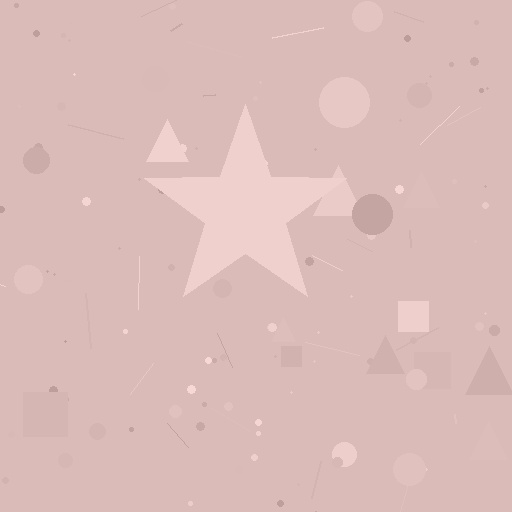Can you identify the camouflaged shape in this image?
The camouflaged shape is a star.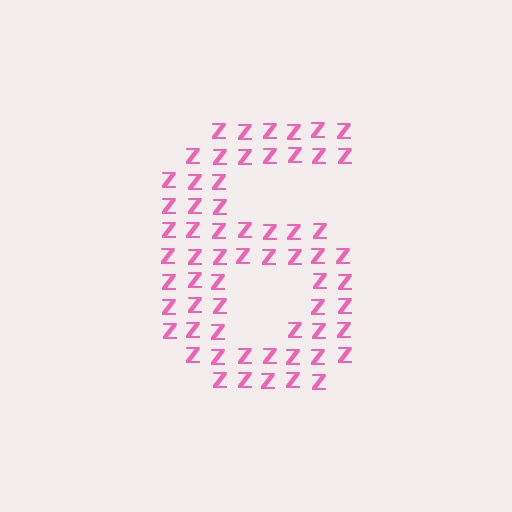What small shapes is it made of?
It is made of small letter Z's.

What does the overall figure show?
The overall figure shows the digit 6.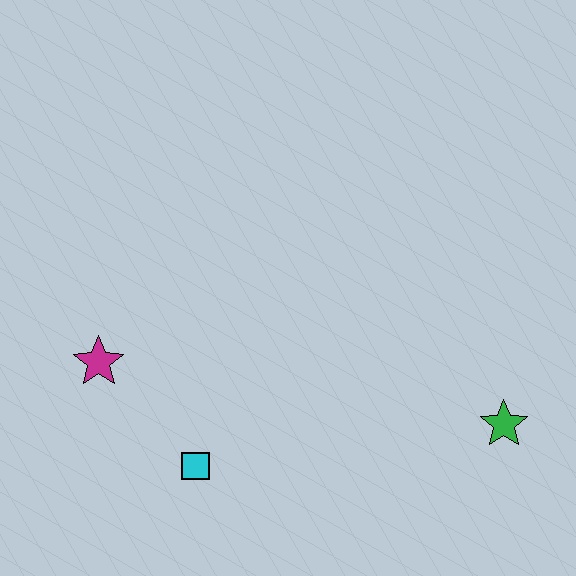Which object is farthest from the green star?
The magenta star is farthest from the green star.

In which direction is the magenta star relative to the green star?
The magenta star is to the left of the green star.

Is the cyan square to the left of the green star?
Yes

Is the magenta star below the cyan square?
No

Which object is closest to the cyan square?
The magenta star is closest to the cyan square.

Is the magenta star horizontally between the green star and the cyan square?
No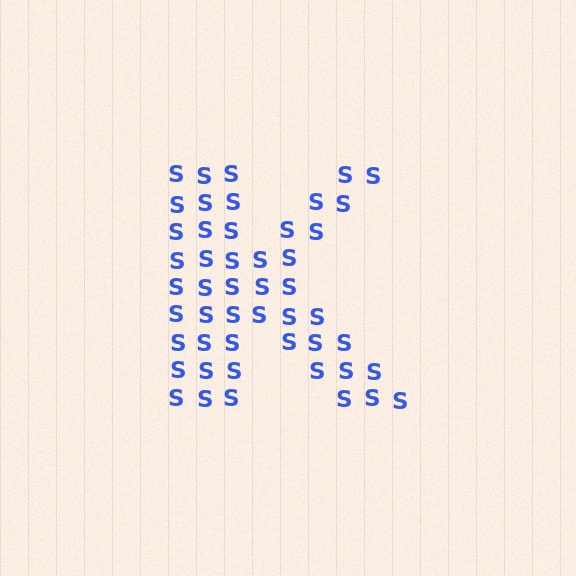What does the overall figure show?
The overall figure shows the letter K.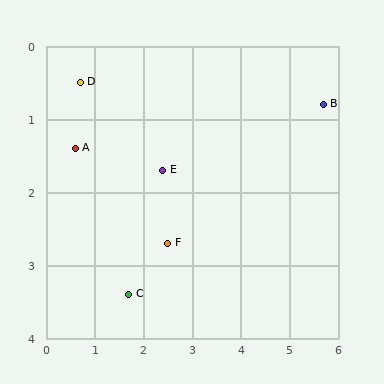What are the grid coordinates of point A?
Point A is at approximately (0.6, 1.4).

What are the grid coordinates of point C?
Point C is at approximately (1.7, 3.4).